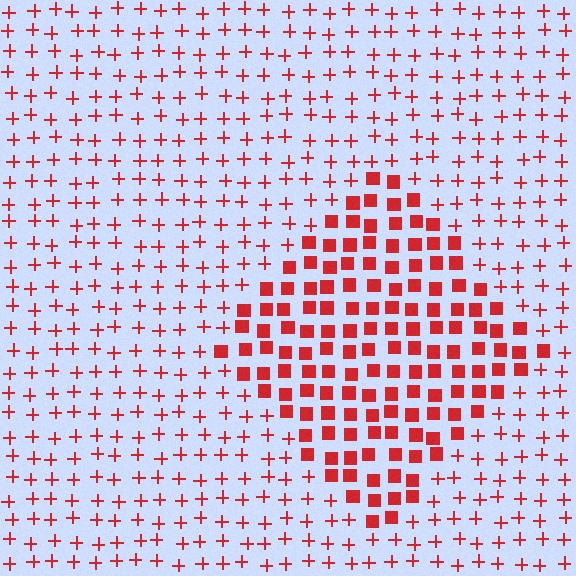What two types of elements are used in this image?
The image uses squares inside the diamond region and plus signs outside it.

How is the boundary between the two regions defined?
The boundary is defined by a change in element shape: squares inside vs. plus signs outside. All elements share the same color and spacing.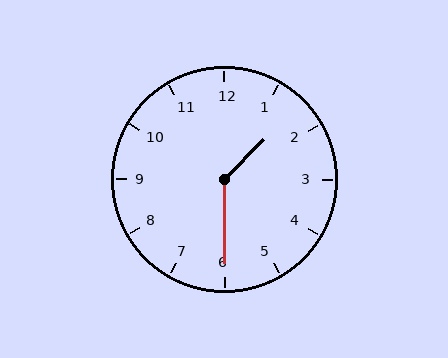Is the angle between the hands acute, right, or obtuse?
It is obtuse.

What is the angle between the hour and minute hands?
Approximately 135 degrees.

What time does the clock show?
1:30.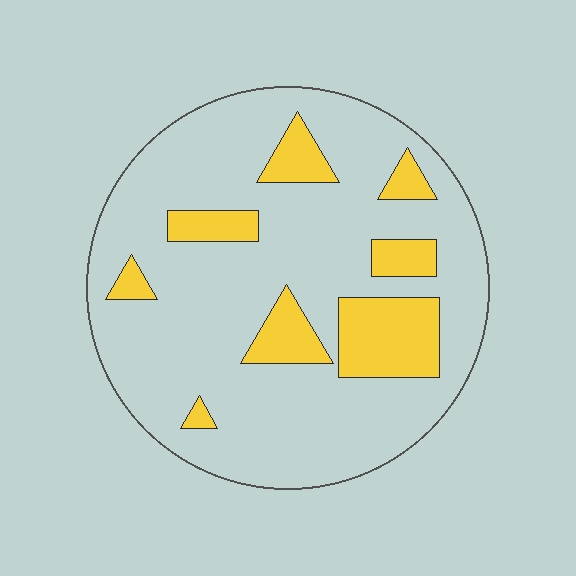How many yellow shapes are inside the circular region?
8.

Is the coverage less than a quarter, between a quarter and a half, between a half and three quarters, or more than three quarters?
Less than a quarter.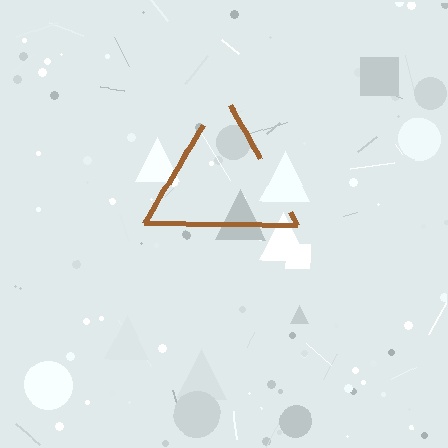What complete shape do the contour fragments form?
The contour fragments form a triangle.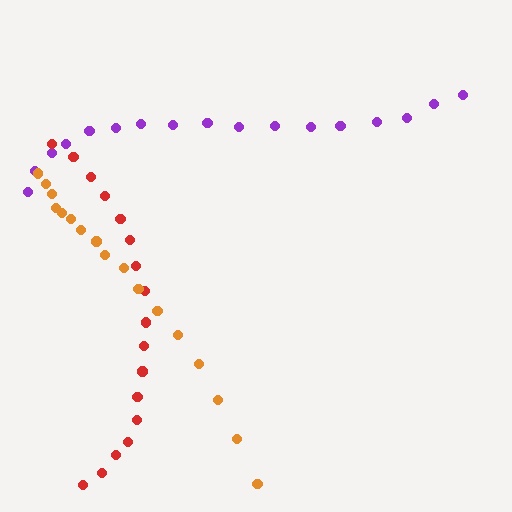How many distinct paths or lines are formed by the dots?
There are 3 distinct paths.